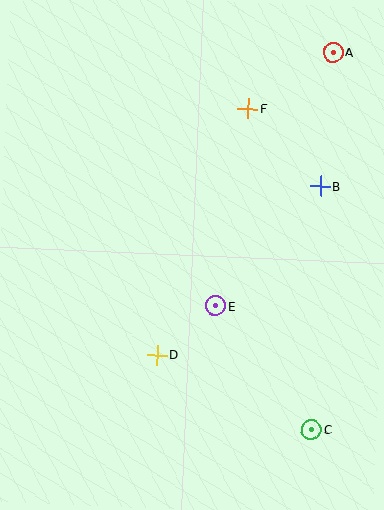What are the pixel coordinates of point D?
Point D is at (157, 355).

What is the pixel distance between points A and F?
The distance between A and F is 102 pixels.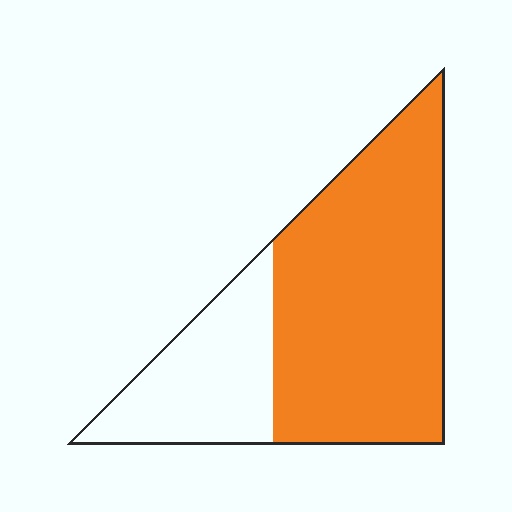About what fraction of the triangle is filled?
About two thirds (2/3).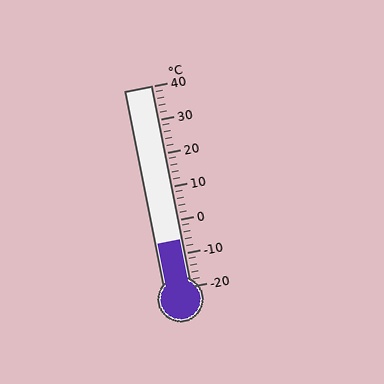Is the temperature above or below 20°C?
The temperature is below 20°C.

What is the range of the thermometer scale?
The thermometer scale ranges from -20°C to 40°C.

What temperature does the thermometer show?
The thermometer shows approximately -6°C.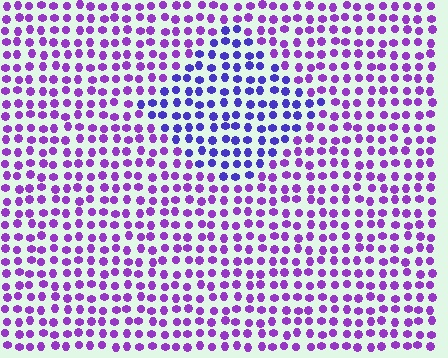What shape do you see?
I see a diamond.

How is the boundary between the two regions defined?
The boundary is defined purely by a slight shift in hue (about 34 degrees). Spacing, size, and orientation are identical on both sides.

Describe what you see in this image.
The image is filled with small purple elements in a uniform arrangement. A diamond-shaped region is visible where the elements are tinted to a slightly different hue, forming a subtle color boundary.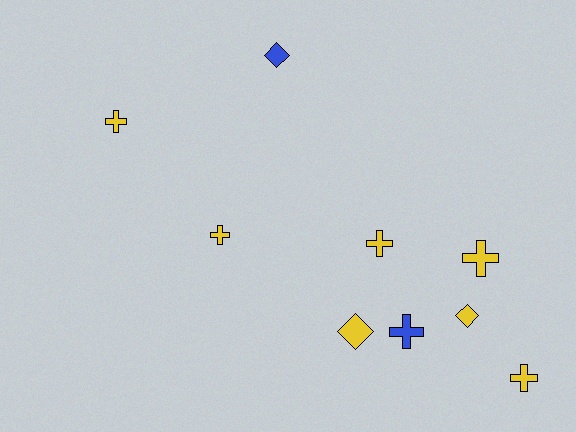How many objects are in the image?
There are 9 objects.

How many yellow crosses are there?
There are 5 yellow crosses.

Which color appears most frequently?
Yellow, with 7 objects.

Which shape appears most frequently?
Cross, with 6 objects.